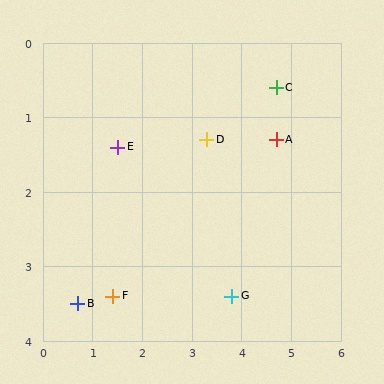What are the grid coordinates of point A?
Point A is at approximately (4.7, 1.3).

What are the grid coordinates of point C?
Point C is at approximately (4.7, 0.6).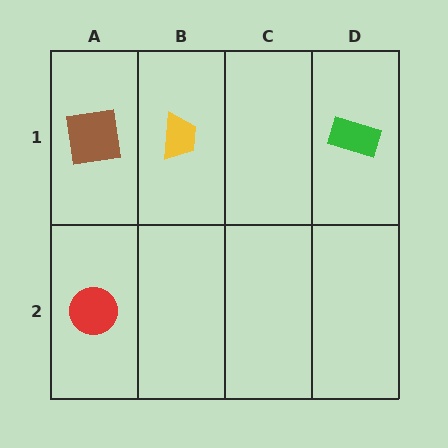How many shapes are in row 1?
3 shapes.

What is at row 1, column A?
A brown square.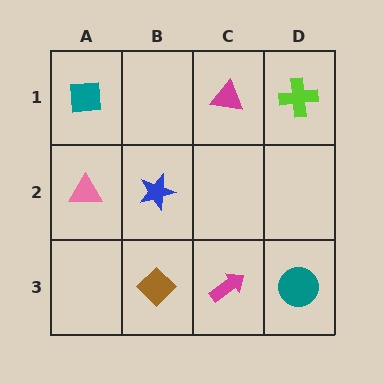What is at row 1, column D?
A lime cross.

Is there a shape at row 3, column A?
No, that cell is empty.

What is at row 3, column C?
A magenta arrow.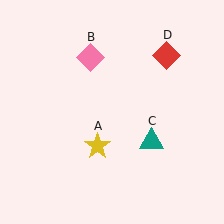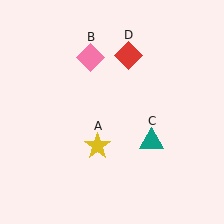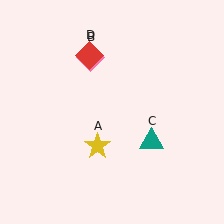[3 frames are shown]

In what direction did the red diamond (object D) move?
The red diamond (object D) moved left.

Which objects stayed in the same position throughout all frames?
Yellow star (object A) and pink diamond (object B) and teal triangle (object C) remained stationary.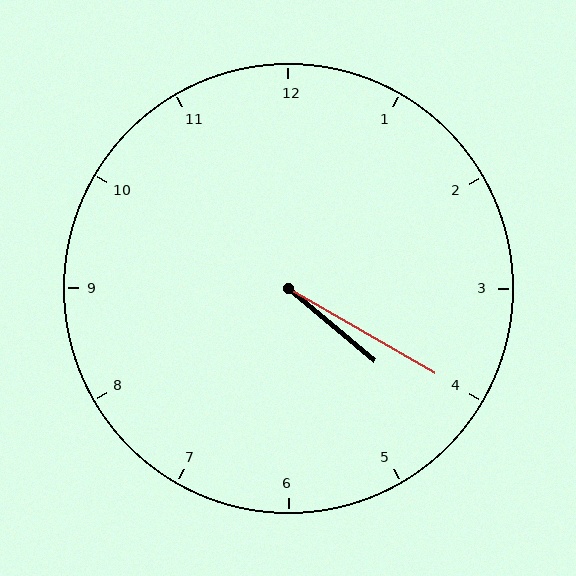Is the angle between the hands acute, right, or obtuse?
It is acute.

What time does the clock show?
4:20.